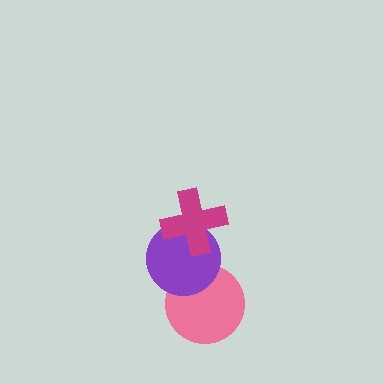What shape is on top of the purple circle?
The magenta cross is on top of the purple circle.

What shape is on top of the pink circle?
The purple circle is on top of the pink circle.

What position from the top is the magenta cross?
The magenta cross is 1st from the top.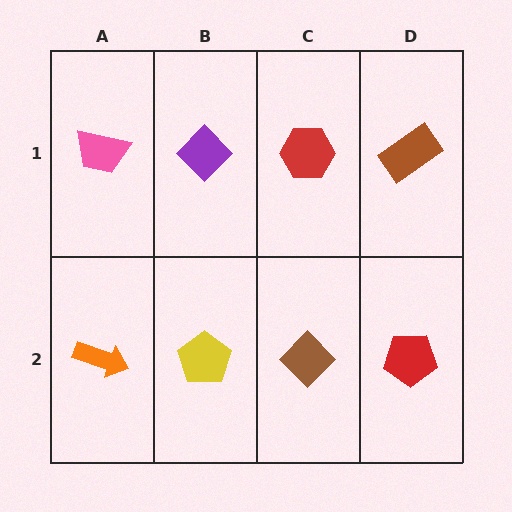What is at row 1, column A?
A pink trapezoid.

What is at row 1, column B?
A purple diamond.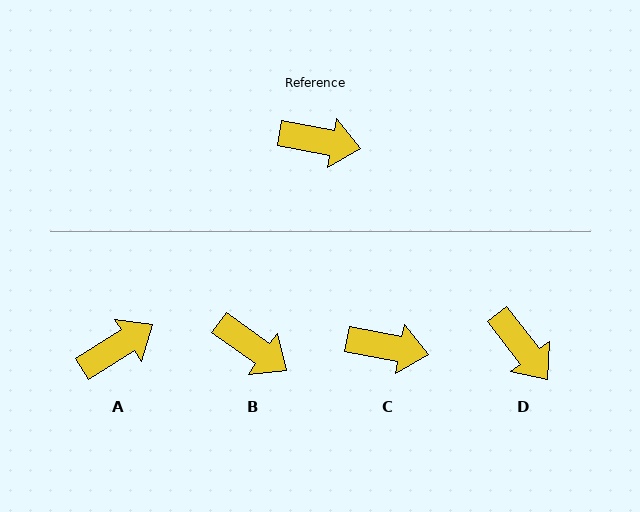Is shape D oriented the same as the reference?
No, it is off by about 42 degrees.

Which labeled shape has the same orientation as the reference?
C.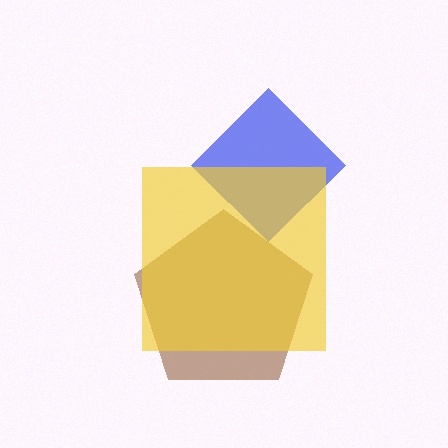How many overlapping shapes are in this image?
There are 3 overlapping shapes in the image.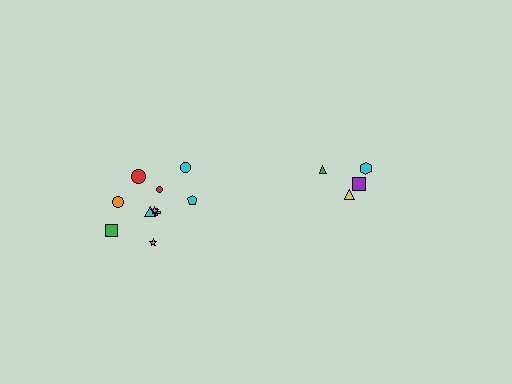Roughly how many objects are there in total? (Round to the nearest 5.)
Roughly 15 objects in total.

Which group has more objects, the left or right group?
The left group.